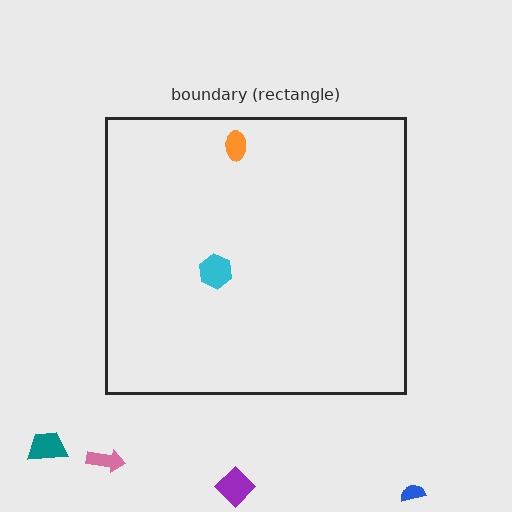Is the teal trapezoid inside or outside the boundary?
Outside.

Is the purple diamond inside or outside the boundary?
Outside.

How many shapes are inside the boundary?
2 inside, 4 outside.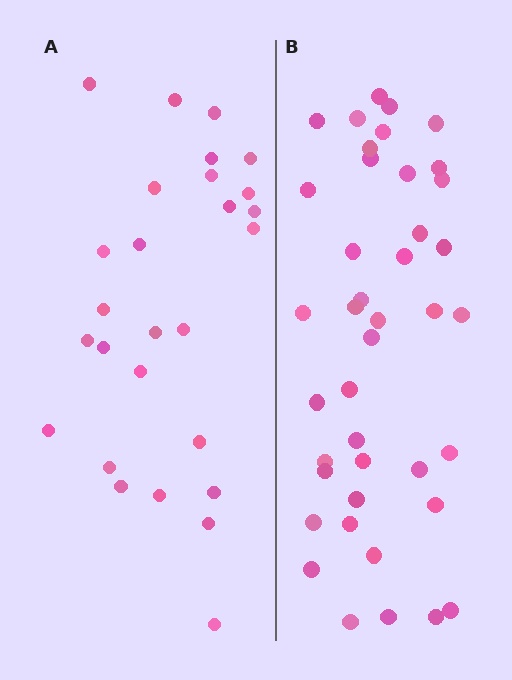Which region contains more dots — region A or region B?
Region B (the right region) has more dots.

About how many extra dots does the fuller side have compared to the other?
Region B has approximately 15 more dots than region A.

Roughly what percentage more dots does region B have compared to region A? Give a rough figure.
About 50% more.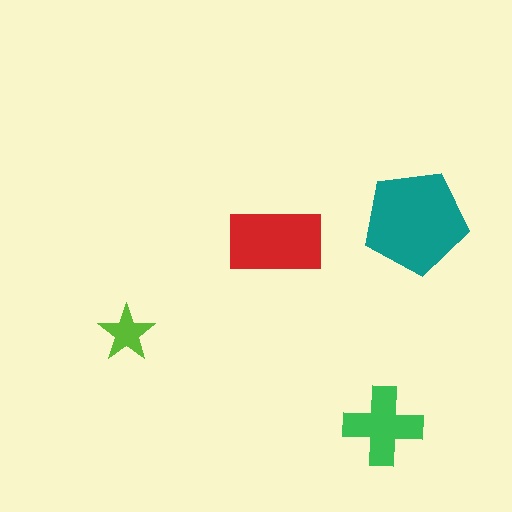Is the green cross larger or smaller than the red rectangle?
Smaller.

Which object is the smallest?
The lime star.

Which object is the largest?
The teal pentagon.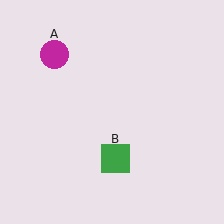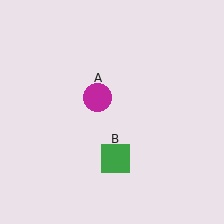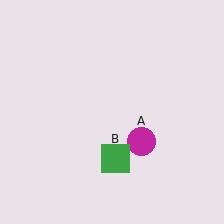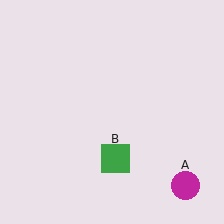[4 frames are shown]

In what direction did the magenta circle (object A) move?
The magenta circle (object A) moved down and to the right.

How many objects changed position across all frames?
1 object changed position: magenta circle (object A).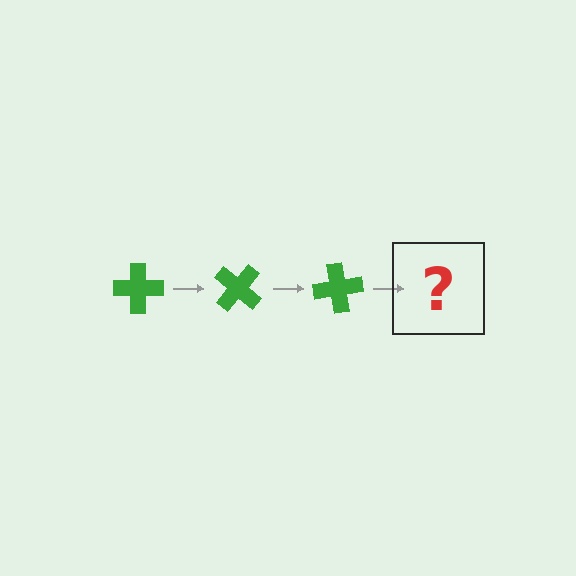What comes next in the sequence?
The next element should be a green cross rotated 120 degrees.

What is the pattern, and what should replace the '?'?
The pattern is that the cross rotates 40 degrees each step. The '?' should be a green cross rotated 120 degrees.